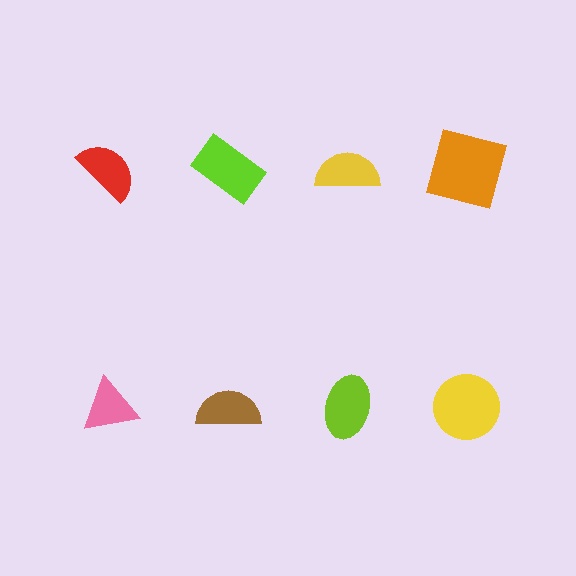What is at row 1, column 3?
A yellow semicircle.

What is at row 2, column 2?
A brown semicircle.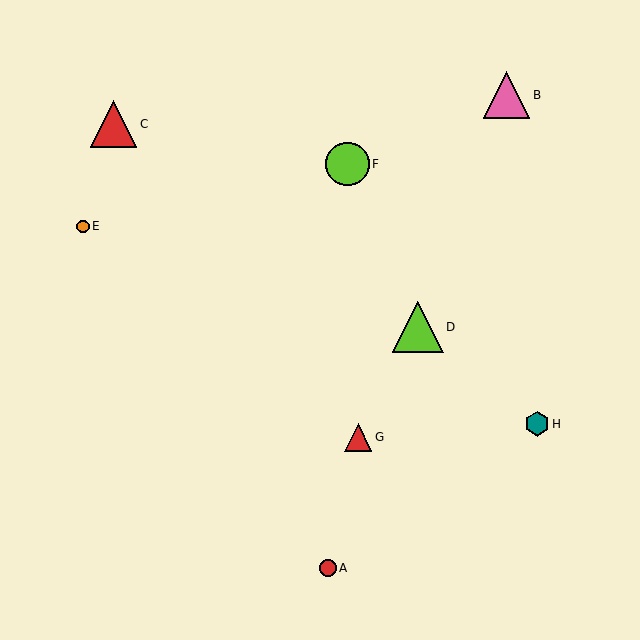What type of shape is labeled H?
Shape H is a teal hexagon.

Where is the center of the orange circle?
The center of the orange circle is at (83, 226).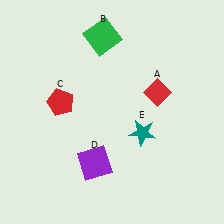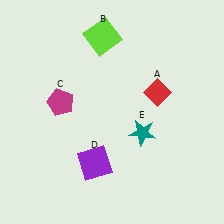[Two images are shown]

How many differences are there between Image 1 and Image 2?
There are 2 differences between the two images.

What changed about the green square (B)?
In Image 1, B is green. In Image 2, it changed to lime.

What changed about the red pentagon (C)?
In Image 1, C is red. In Image 2, it changed to magenta.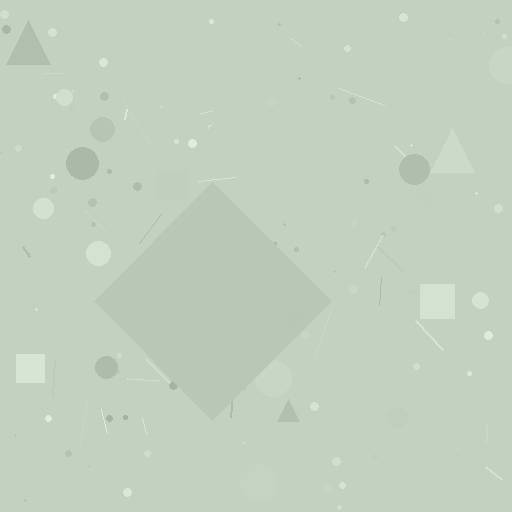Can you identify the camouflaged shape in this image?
The camouflaged shape is a diamond.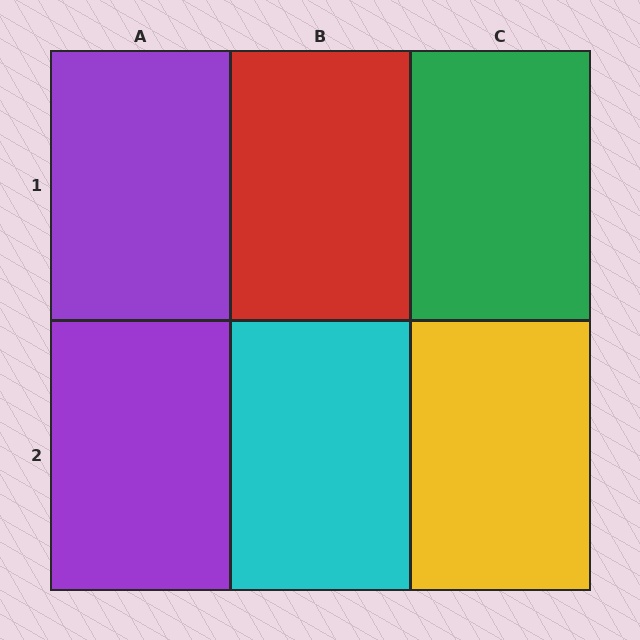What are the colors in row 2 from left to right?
Purple, cyan, yellow.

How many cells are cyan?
1 cell is cyan.